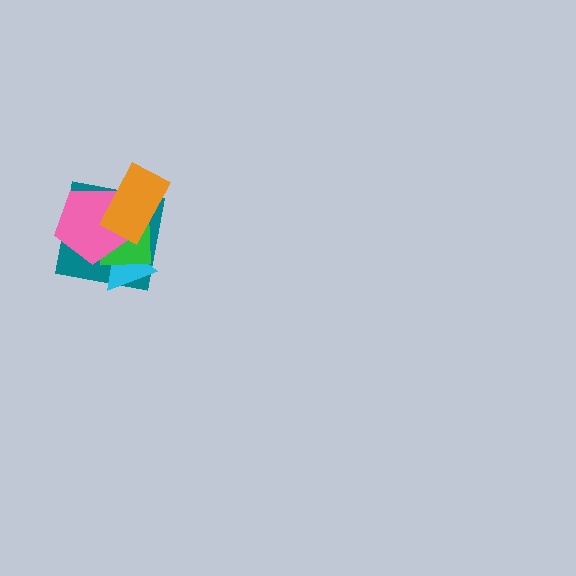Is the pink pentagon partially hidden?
Yes, it is partially covered by another shape.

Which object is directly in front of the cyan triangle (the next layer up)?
The green square is directly in front of the cyan triangle.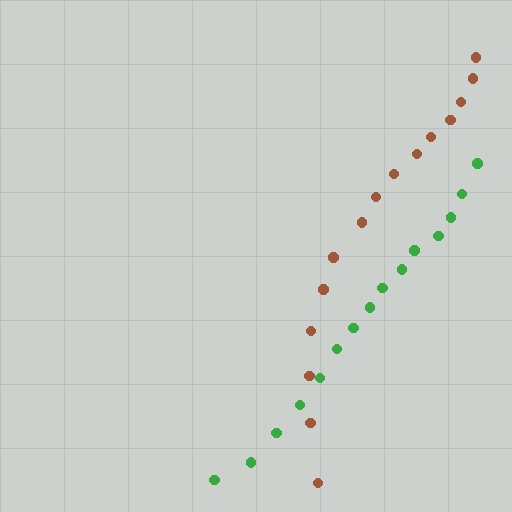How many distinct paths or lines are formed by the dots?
There are 2 distinct paths.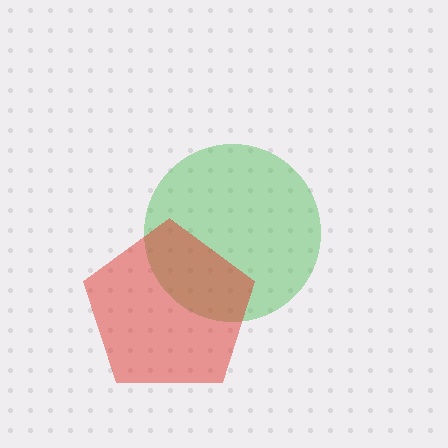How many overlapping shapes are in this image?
There are 2 overlapping shapes in the image.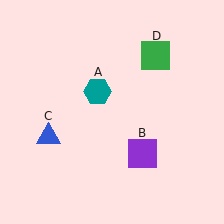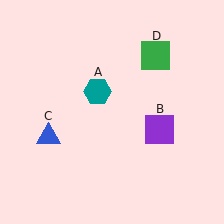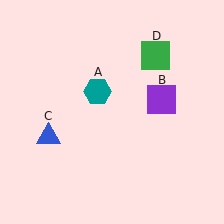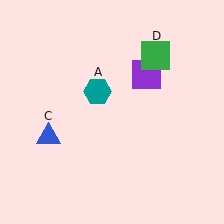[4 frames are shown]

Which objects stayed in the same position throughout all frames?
Teal hexagon (object A) and blue triangle (object C) and green square (object D) remained stationary.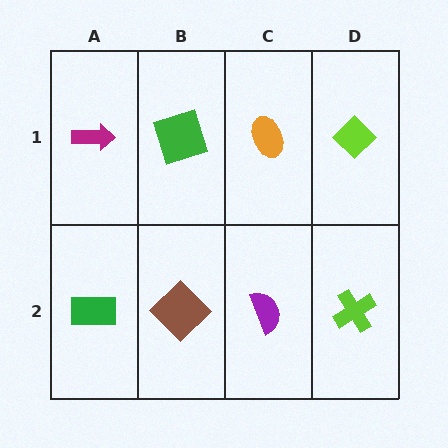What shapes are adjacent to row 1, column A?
A green rectangle (row 2, column A), a green square (row 1, column B).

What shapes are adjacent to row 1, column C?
A purple semicircle (row 2, column C), a green square (row 1, column B), a lime diamond (row 1, column D).